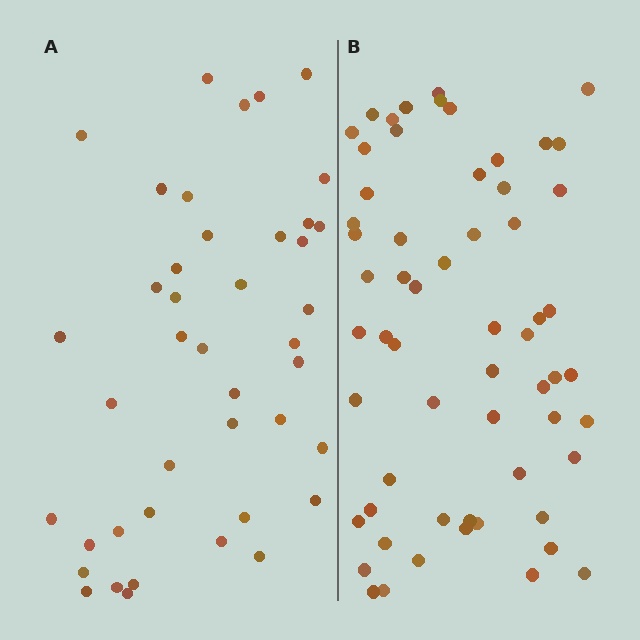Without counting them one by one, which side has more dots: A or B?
Region B (the right region) has more dots.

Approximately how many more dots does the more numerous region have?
Region B has approximately 20 more dots than region A.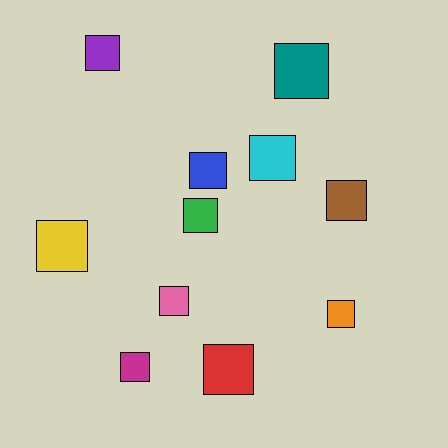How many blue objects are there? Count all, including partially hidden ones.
There is 1 blue object.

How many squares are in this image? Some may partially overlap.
There are 11 squares.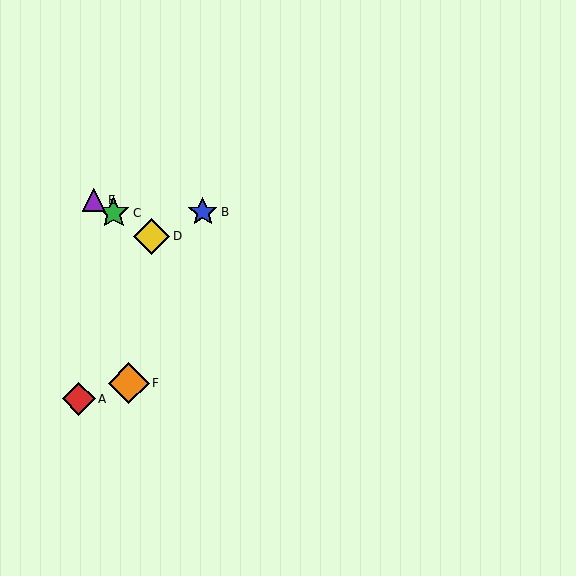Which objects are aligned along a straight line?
Objects C, D, E are aligned along a straight line.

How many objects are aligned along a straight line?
3 objects (C, D, E) are aligned along a straight line.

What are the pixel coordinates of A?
Object A is at (79, 399).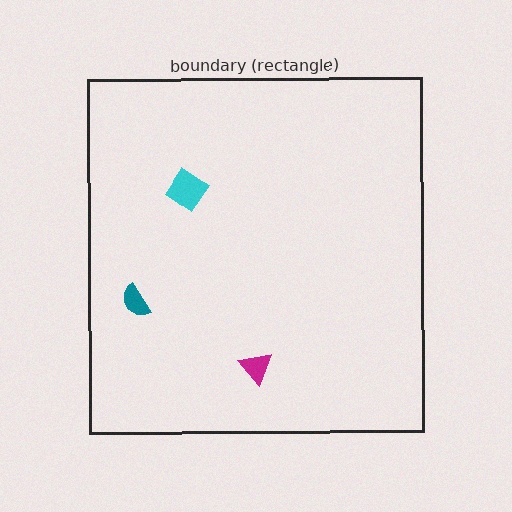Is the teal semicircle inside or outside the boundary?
Inside.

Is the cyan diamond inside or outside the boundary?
Inside.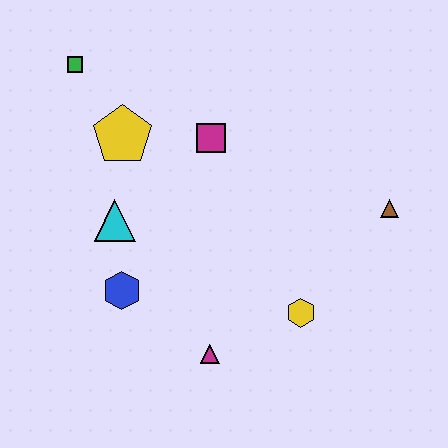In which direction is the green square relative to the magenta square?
The green square is to the left of the magenta square.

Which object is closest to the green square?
The yellow pentagon is closest to the green square.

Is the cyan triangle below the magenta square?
Yes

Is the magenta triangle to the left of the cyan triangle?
No